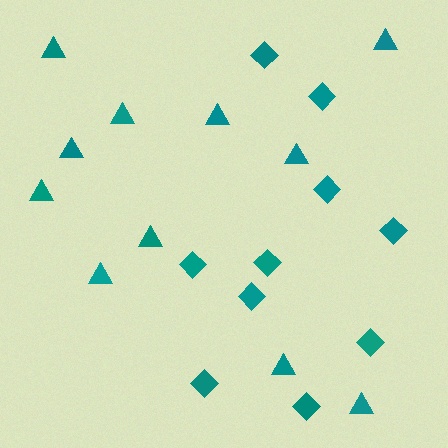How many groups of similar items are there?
There are 2 groups: one group of diamonds (10) and one group of triangles (11).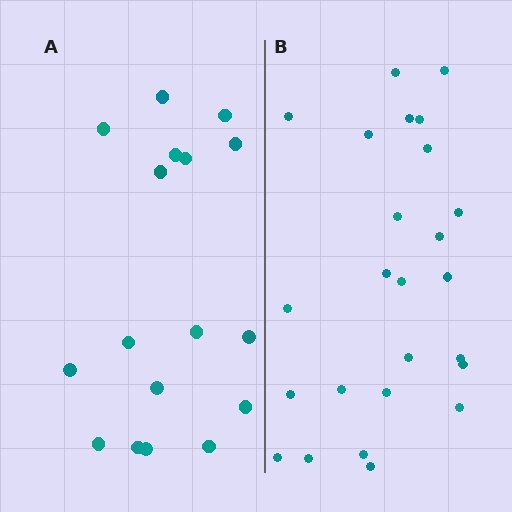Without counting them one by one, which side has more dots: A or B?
Region B (the right region) has more dots.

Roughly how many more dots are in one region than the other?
Region B has roughly 8 or so more dots than region A.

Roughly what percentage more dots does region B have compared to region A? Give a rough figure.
About 45% more.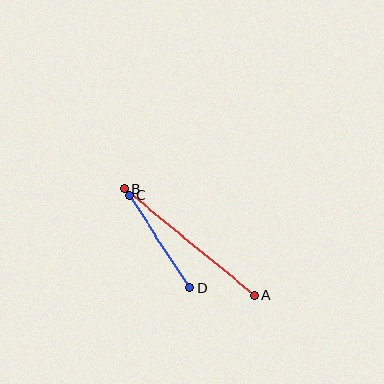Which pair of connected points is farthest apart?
Points A and B are farthest apart.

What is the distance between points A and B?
The distance is approximately 168 pixels.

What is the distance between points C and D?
The distance is approximately 110 pixels.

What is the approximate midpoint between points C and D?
The midpoint is at approximately (160, 242) pixels.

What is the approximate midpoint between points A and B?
The midpoint is at approximately (189, 242) pixels.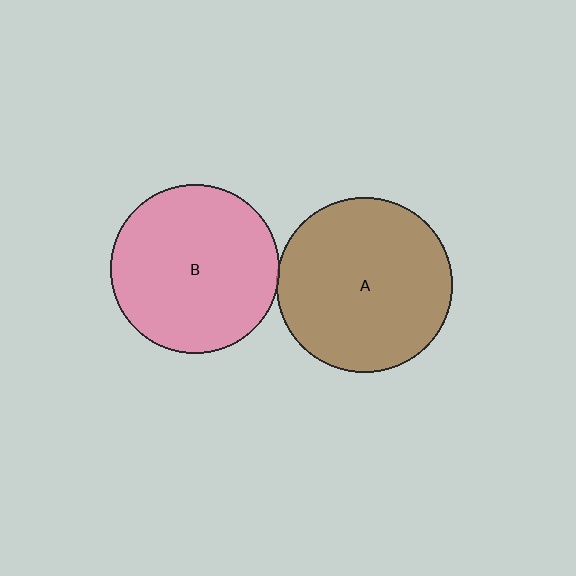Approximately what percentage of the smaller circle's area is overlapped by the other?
Approximately 5%.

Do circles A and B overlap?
Yes.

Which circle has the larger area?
Circle A (brown).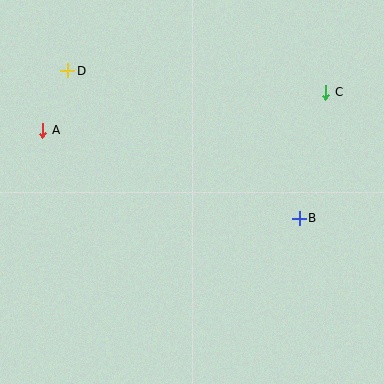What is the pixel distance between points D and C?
The distance between D and C is 259 pixels.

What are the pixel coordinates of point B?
Point B is at (299, 218).